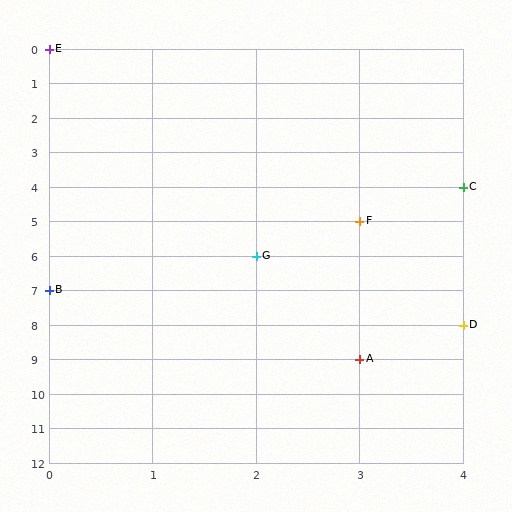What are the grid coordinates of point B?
Point B is at grid coordinates (0, 7).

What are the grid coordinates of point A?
Point A is at grid coordinates (3, 9).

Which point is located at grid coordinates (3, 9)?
Point A is at (3, 9).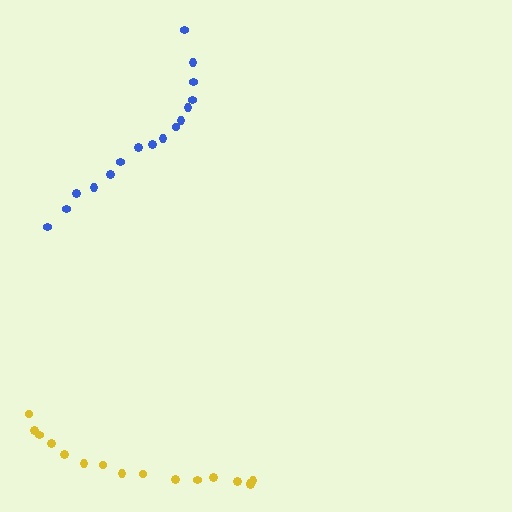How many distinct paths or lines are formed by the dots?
There are 2 distinct paths.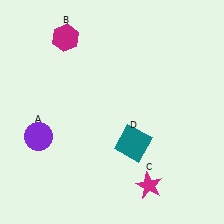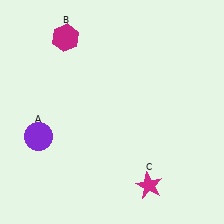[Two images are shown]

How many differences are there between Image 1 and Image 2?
There is 1 difference between the two images.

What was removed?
The teal square (D) was removed in Image 2.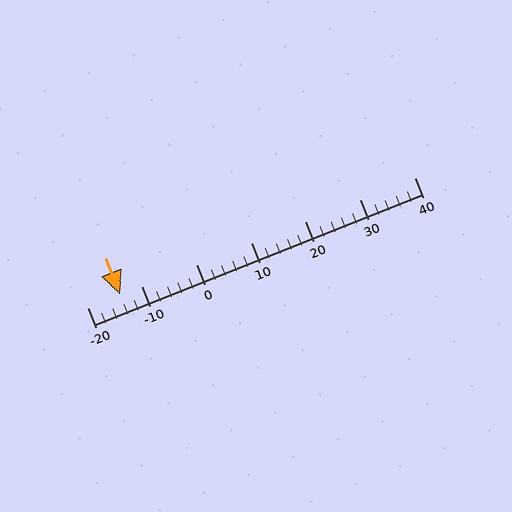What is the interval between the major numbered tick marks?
The major tick marks are spaced 10 units apart.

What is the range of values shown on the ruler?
The ruler shows values from -20 to 40.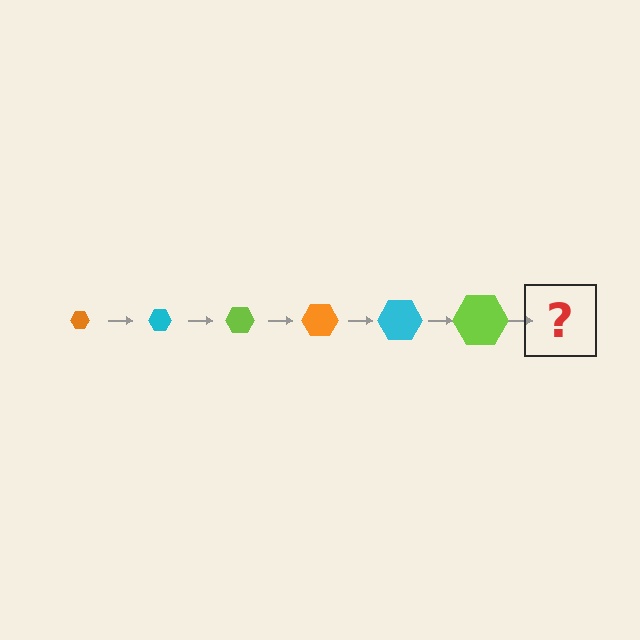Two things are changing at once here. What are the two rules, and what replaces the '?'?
The two rules are that the hexagon grows larger each step and the color cycles through orange, cyan, and lime. The '?' should be an orange hexagon, larger than the previous one.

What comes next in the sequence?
The next element should be an orange hexagon, larger than the previous one.